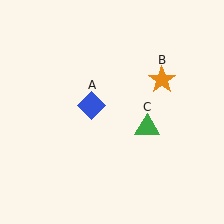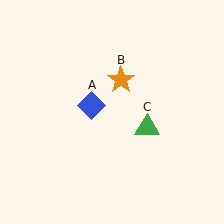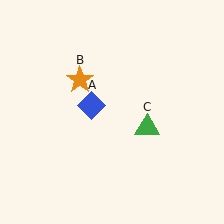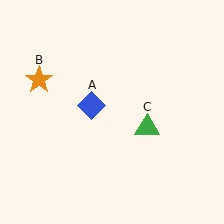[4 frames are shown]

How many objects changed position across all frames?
1 object changed position: orange star (object B).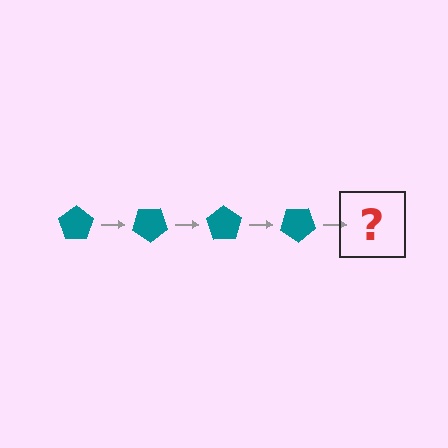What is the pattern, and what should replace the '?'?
The pattern is that the pentagon rotates 35 degrees each step. The '?' should be a teal pentagon rotated 140 degrees.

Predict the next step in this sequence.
The next step is a teal pentagon rotated 140 degrees.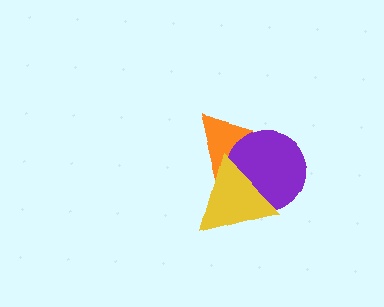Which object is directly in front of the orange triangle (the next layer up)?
The purple circle is directly in front of the orange triangle.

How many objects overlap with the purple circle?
2 objects overlap with the purple circle.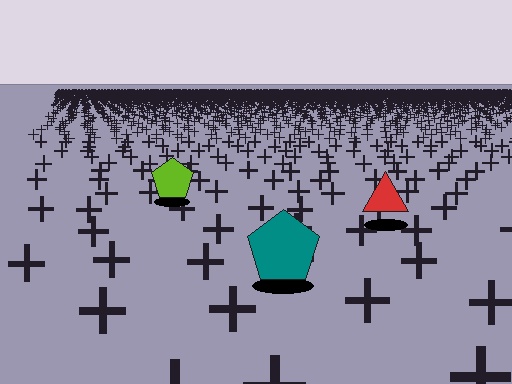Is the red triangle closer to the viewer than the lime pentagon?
Yes. The red triangle is closer — you can tell from the texture gradient: the ground texture is coarser near it.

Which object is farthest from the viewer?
The lime pentagon is farthest from the viewer. It appears smaller and the ground texture around it is denser.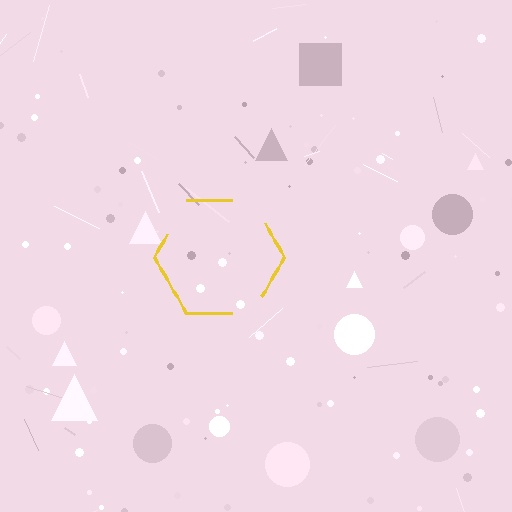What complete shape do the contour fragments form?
The contour fragments form a hexagon.